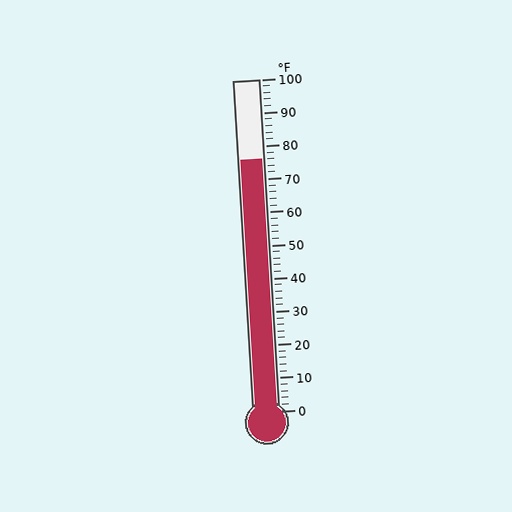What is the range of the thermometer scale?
The thermometer scale ranges from 0°F to 100°F.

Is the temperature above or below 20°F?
The temperature is above 20°F.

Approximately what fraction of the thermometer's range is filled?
The thermometer is filled to approximately 75% of its range.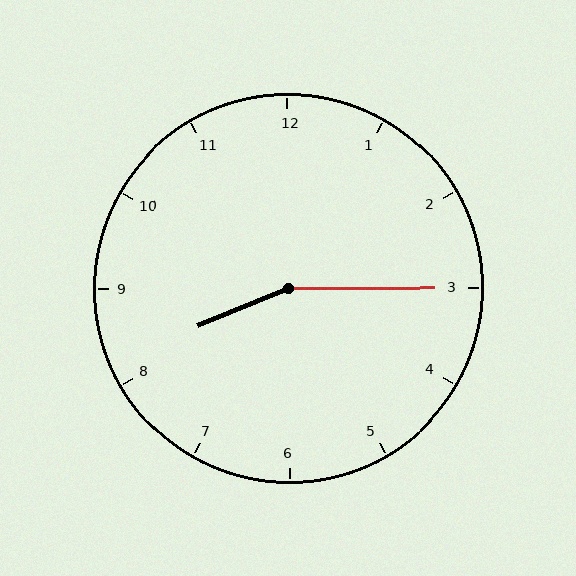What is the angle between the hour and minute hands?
Approximately 158 degrees.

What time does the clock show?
8:15.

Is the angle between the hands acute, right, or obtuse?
It is obtuse.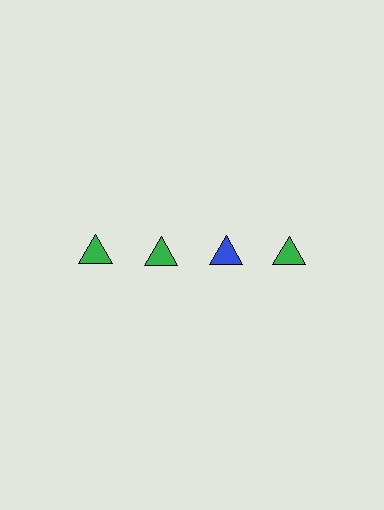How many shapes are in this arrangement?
There are 4 shapes arranged in a grid pattern.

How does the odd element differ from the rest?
It has a different color: blue instead of green.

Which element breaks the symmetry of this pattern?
The blue triangle in the top row, center column breaks the symmetry. All other shapes are green triangles.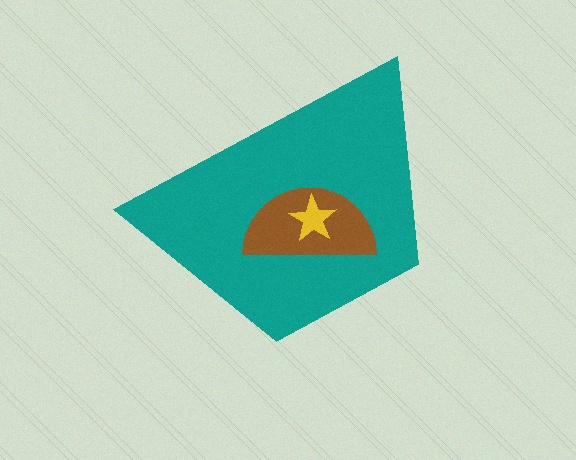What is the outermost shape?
The teal trapezoid.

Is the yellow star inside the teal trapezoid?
Yes.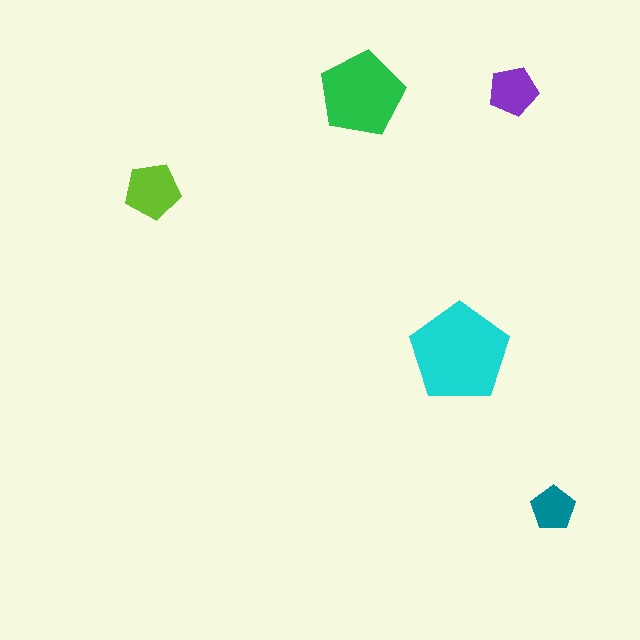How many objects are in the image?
There are 5 objects in the image.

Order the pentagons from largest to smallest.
the cyan one, the green one, the lime one, the purple one, the teal one.